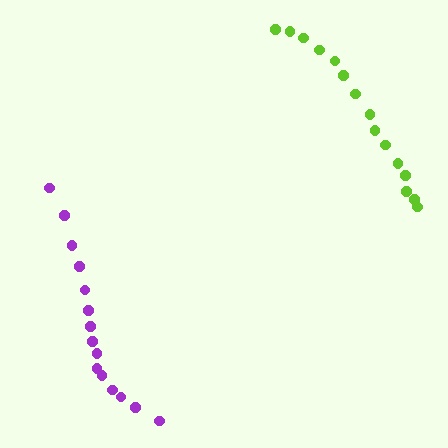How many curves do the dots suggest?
There are 2 distinct paths.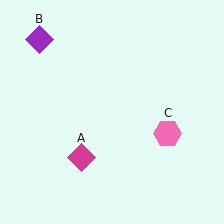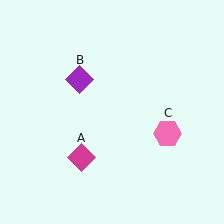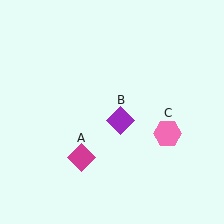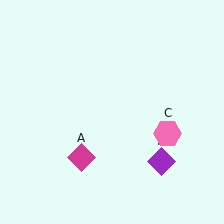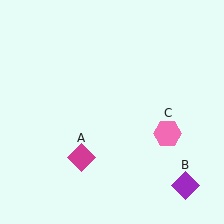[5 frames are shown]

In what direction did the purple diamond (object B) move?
The purple diamond (object B) moved down and to the right.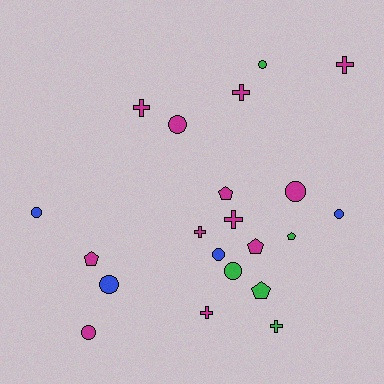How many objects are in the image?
There are 21 objects.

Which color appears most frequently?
Magenta, with 12 objects.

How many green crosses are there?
There is 1 green cross.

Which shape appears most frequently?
Circle, with 9 objects.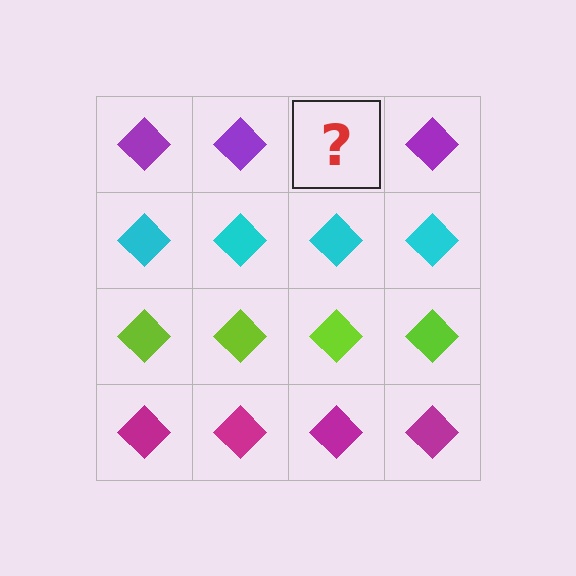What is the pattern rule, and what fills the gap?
The rule is that each row has a consistent color. The gap should be filled with a purple diamond.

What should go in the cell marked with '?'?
The missing cell should contain a purple diamond.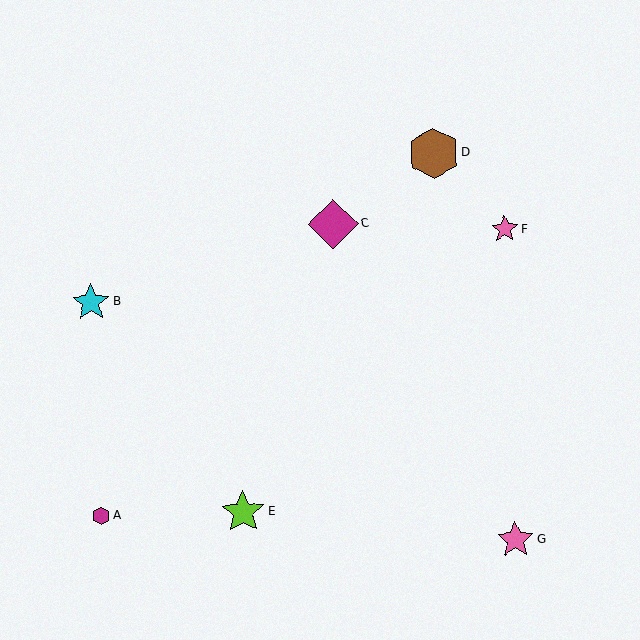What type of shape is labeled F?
Shape F is a pink star.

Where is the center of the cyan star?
The center of the cyan star is at (91, 302).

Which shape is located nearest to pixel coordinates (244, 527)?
The lime star (labeled E) at (243, 512) is nearest to that location.